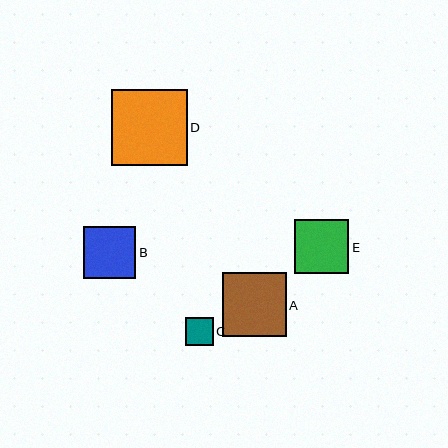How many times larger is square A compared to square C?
Square A is approximately 2.3 times the size of square C.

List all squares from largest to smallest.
From largest to smallest: D, A, E, B, C.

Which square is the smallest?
Square C is the smallest with a size of approximately 28 pixels.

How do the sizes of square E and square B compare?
Square E and square B are approximately the same size.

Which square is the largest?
Square D is the largest with a size of approximately 76 pixels.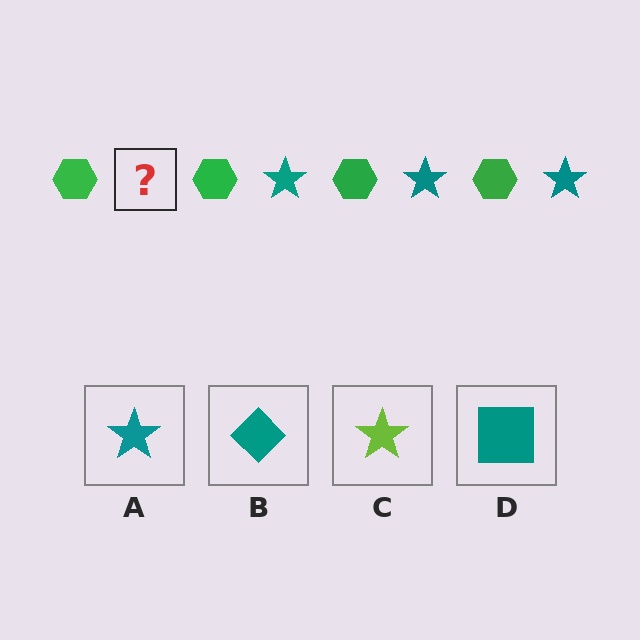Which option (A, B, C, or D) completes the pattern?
A.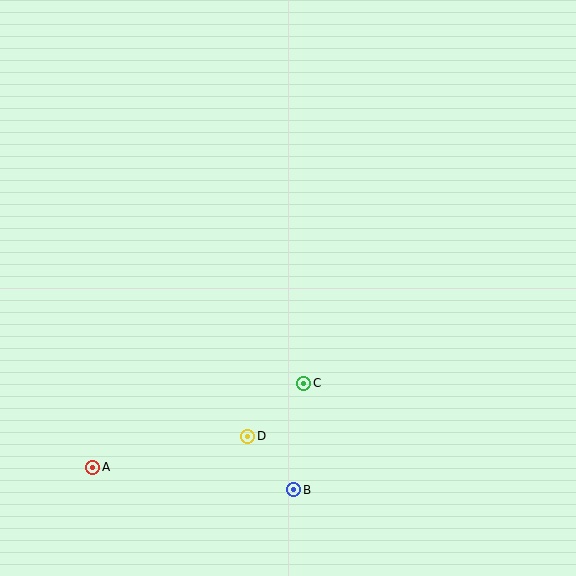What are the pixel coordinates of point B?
Point B is at (294, 490).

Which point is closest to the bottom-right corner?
Point B is closest to the bottom-right corner.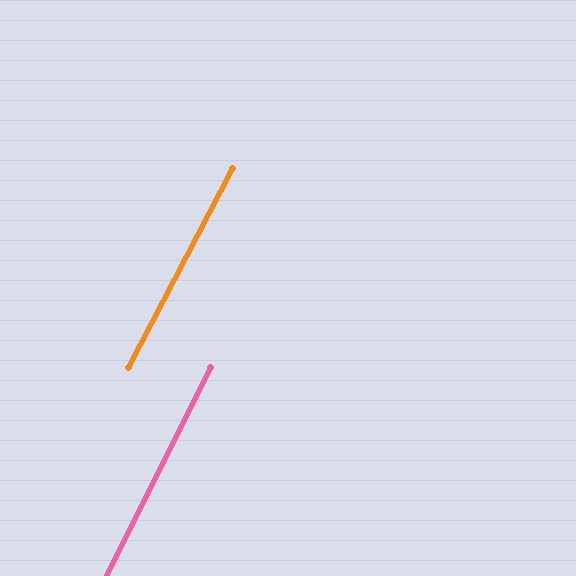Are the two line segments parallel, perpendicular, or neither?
Parallel — their directions differ by only 1.1°.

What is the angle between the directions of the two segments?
Approximately 1 degree.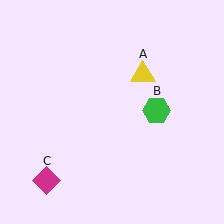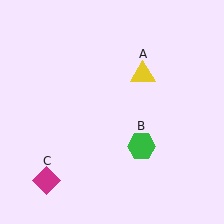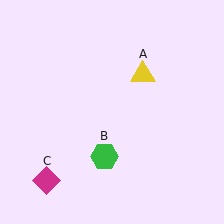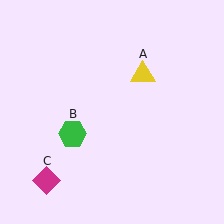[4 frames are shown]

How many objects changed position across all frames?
1 object changed position: green hexagon (object B).